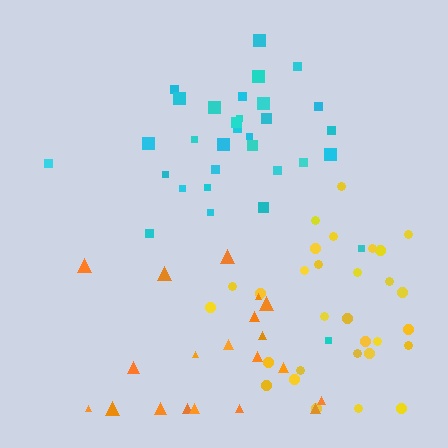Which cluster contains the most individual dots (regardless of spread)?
Cyan (32).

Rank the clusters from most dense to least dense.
cyan, yellow, orange.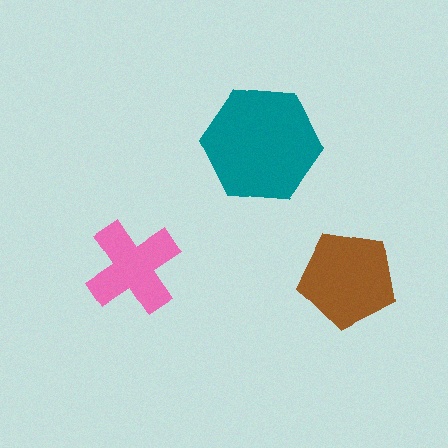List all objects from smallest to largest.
The pink cross, the brown pentagon, the teal hexagon.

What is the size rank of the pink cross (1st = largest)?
3rd.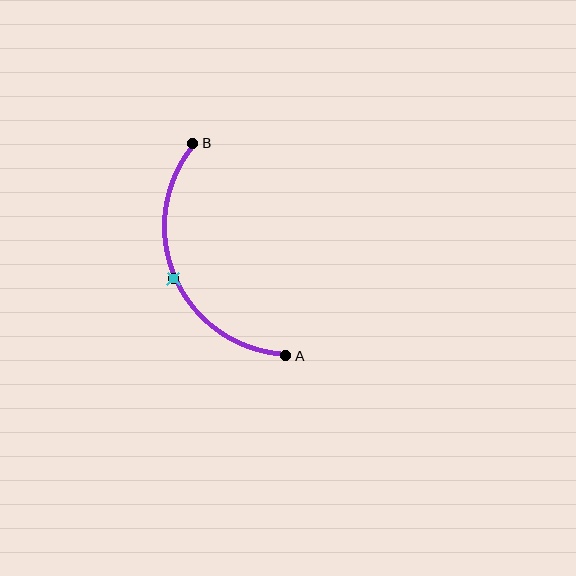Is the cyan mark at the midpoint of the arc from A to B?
Yes. The cyan mark lies on the arc at equal arc-length from both A and B — it is the arc midpoint.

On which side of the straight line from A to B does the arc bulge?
The arc bulges to the left of the straight line connecting A and B.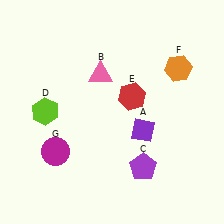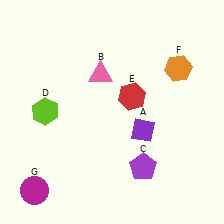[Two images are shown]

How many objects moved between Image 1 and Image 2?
1 object moved between the two images.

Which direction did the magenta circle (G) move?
The magenta circle (G) moved down.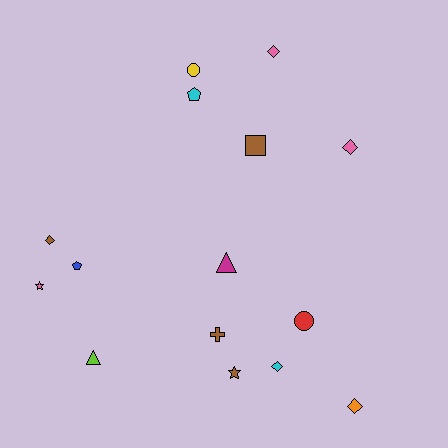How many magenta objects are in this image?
There is 1 magenta object.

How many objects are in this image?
There are 15 objects.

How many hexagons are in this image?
There are no hexagons.